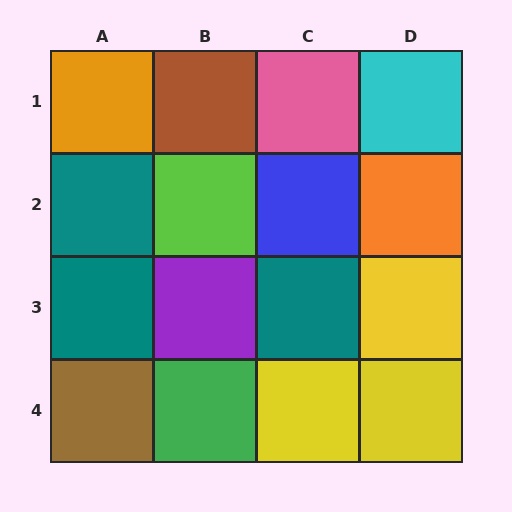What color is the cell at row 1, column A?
Orange.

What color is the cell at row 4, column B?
Green.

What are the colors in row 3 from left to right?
Teal, purple, teal, yellow.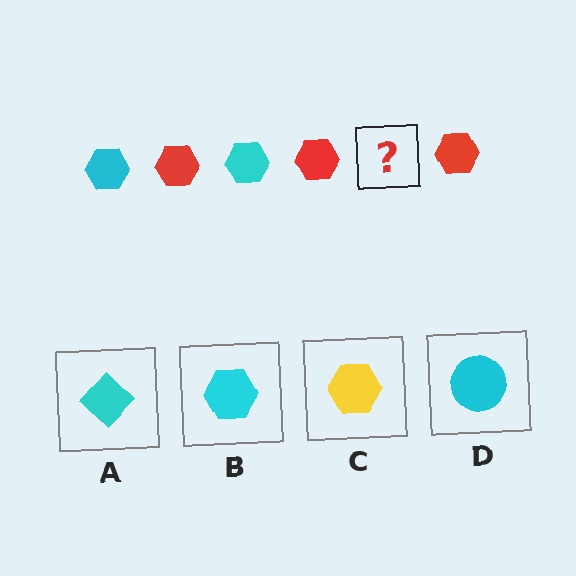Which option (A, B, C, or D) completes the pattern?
B.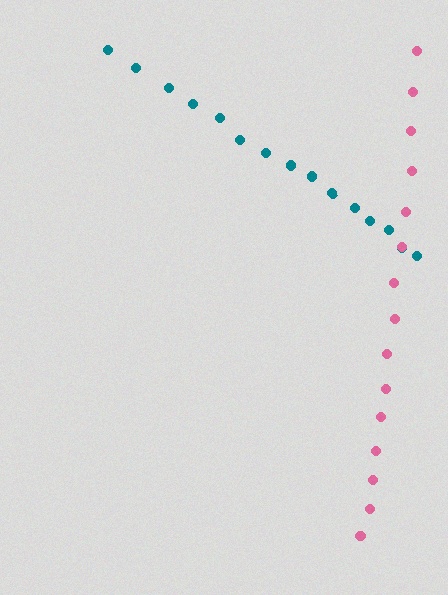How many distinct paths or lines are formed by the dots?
There are 2 distinct paths.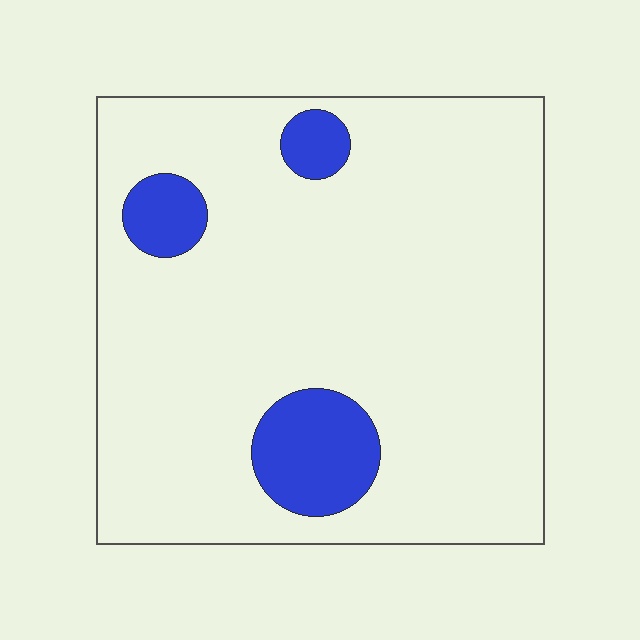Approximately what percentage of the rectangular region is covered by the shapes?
Approximately 10%.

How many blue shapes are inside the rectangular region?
3.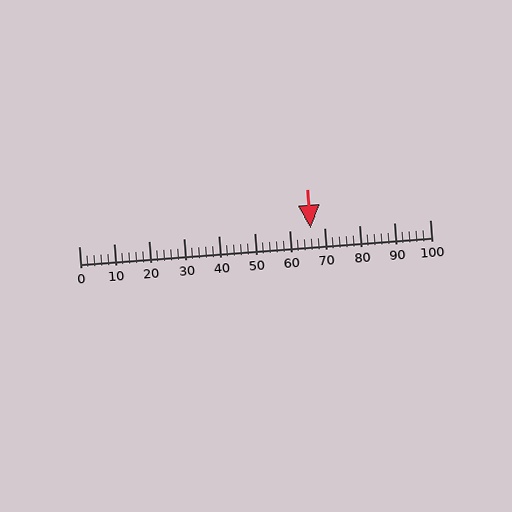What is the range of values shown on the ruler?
The ruler shows values from 0 to 100.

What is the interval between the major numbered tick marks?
The major tick marks are spaced 10 units apart.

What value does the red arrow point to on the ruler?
The red arrow points to approximately 66.